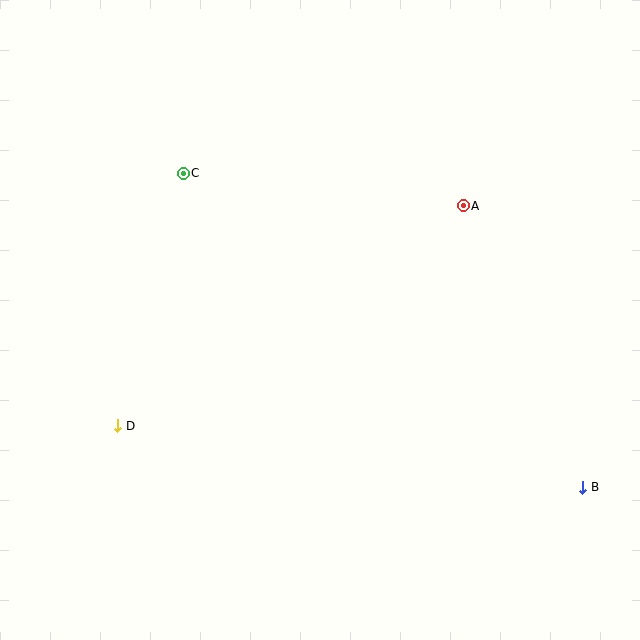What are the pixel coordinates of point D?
Point D is at (118, 426).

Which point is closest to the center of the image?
Point A at (463, 206) is closest to the center.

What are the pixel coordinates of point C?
Point C is at (183, 173).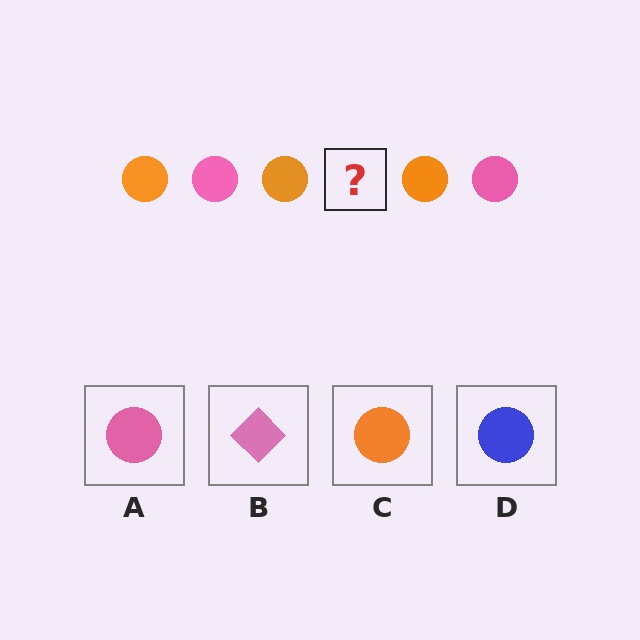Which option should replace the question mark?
Option A.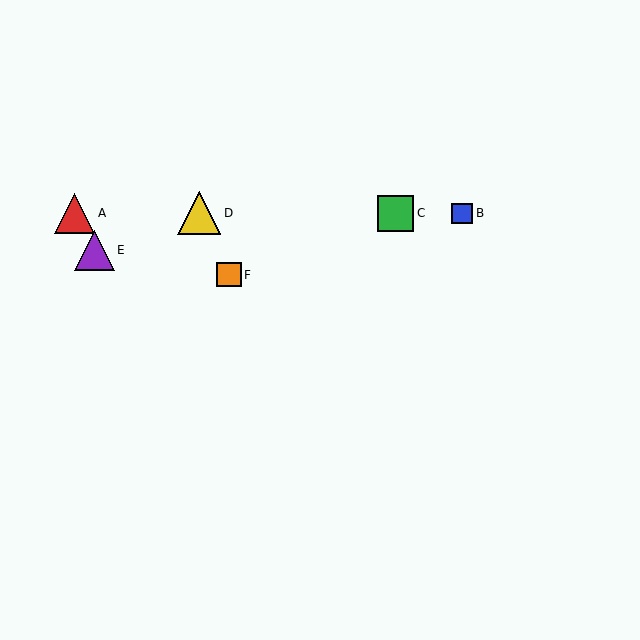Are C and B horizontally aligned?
Yes, both are at y≈213.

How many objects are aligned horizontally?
4 objects (A, B, C, D) are aligned horizontally.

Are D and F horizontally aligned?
No, D is at y≈213 and F is at y≈275.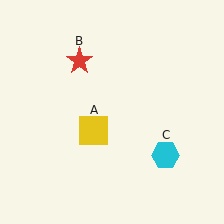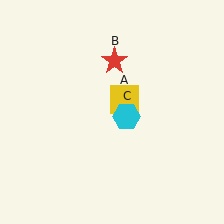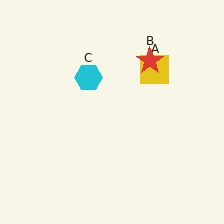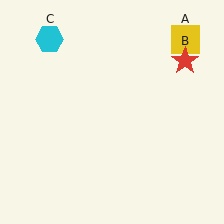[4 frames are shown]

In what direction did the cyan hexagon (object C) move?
The cyan hexagon (object C) moved up and to the left.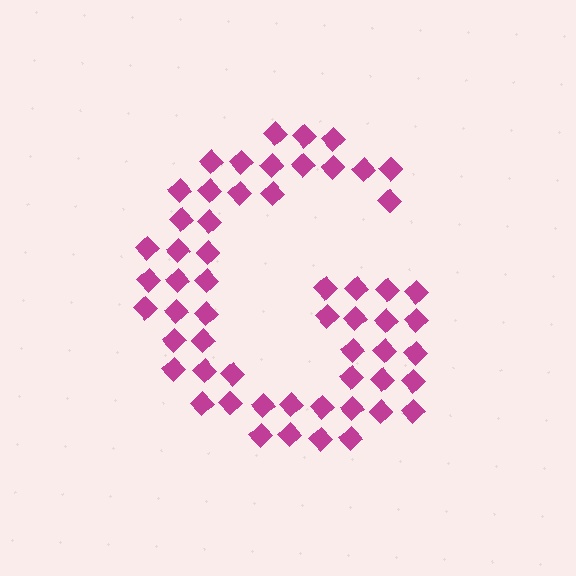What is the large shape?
The large shape is the letter G.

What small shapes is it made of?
It is made of small diamonds.